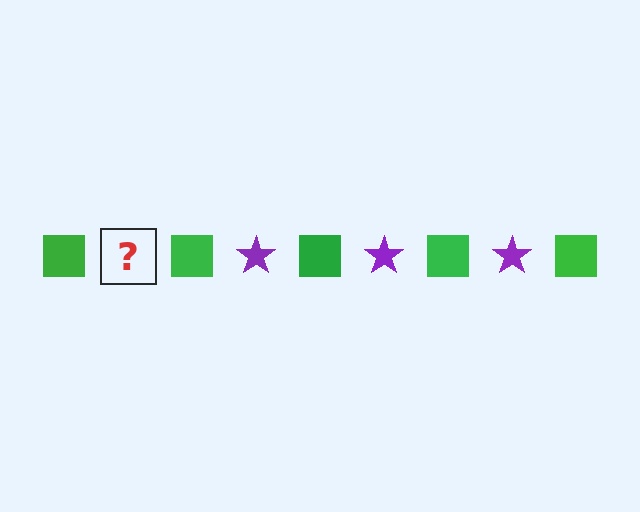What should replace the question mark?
The question mark should be replaced with a purple star.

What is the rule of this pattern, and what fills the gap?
The rule is that the pattern alternates between green square and purple star. The gap should be filled with a purple star.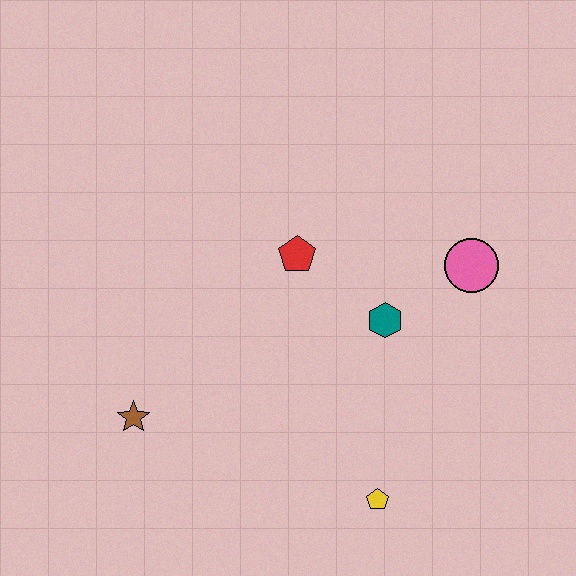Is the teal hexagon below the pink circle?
Yes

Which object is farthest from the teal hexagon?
The brown star is farthest from the teal hexagon.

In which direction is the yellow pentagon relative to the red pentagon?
The yellow pentagon is below the red pentagon.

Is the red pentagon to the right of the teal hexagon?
No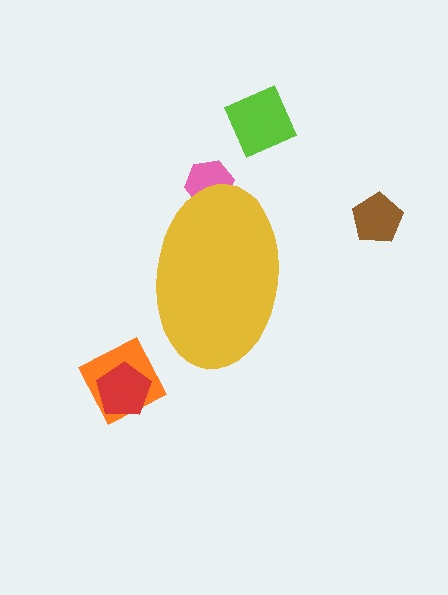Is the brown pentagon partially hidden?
No, the brown pentagon is fully visible.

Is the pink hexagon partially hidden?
Yes, the pink hexagon is partially hidden behind the yellow ellipse.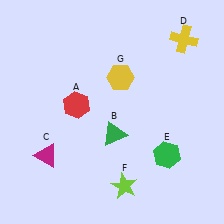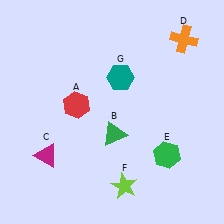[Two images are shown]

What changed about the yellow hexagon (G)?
In Image 1, G is yellow. In Image 2, it changed to teal.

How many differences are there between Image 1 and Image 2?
There are 2 differences between the two images.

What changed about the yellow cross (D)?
In Image 1, D is yellow. In Image 2, it changed to orange.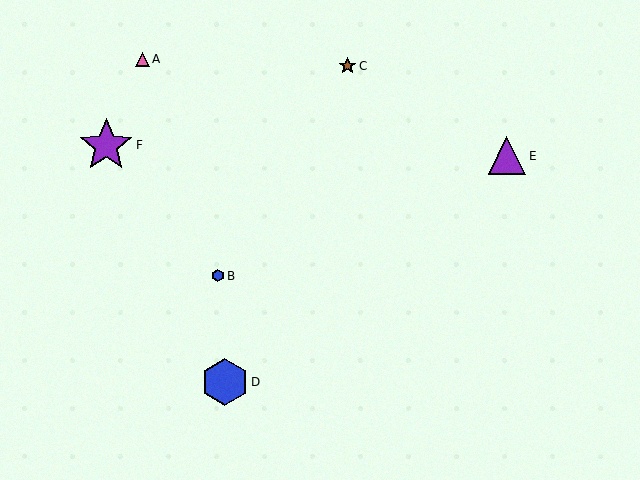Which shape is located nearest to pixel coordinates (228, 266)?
The blue hexagon (labeled B) at (218, 276) is nearest to that location.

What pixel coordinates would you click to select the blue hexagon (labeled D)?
Click at (225, 382) to select the blue hexagon D.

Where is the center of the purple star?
The center of the purple star is at (106, 145).